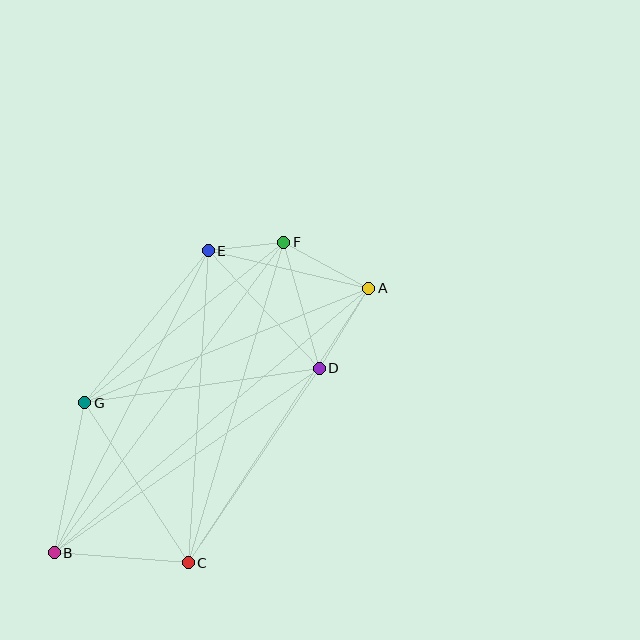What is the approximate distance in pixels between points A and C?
The distance between A and C is approximately 328 pixels.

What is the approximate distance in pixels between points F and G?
The distance between F and G is approximately 255 pixels.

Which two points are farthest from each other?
Points A and B are farthest from each other.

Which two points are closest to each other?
Points E and F are closest to each other.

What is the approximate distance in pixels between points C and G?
The distance between C and G is approximately 191 pixels.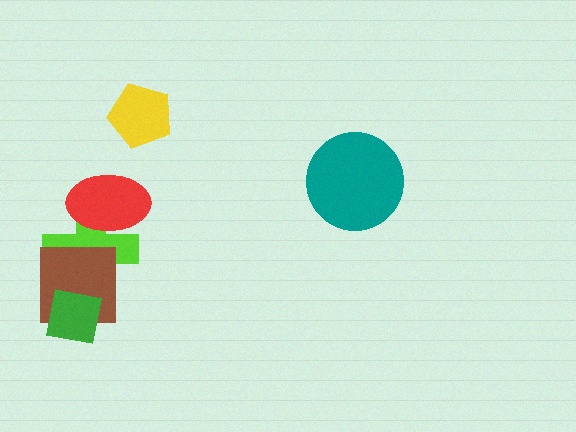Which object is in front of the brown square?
The green square is in front of the brown square.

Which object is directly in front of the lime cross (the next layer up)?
The red ellipse is directly in front of the lime cross.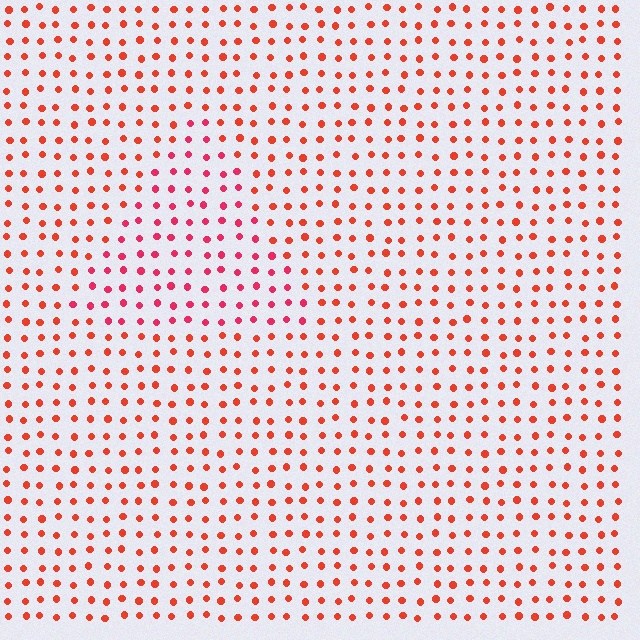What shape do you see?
I see a triangle.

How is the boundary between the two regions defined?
The boundary is defined purely by a slight shift in hue (about 24 degrees). Spacing, size, and orientation are identical on both sides.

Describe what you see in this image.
The image is filled with small red elements in a uniform arrangement. A triangle-shaped region is visible where the elements are tinted to a slightly different hue, forming a subtle color boundary.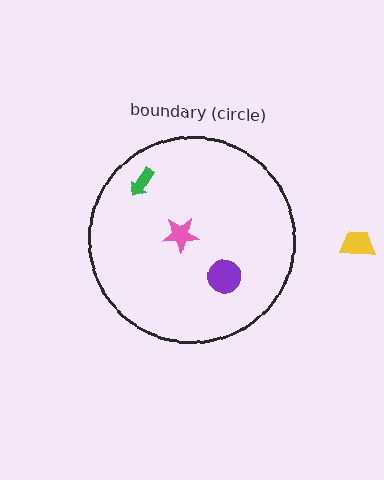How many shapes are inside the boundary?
3 inside, 1 outside.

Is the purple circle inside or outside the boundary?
Inside.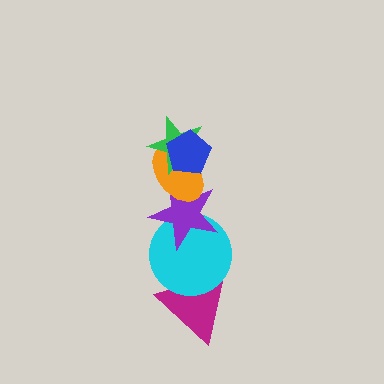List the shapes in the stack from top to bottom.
From top to bottom: the blue pentagon, the green star, the orange ellipse, the purple star, the cyan circle, the magenta triangle.